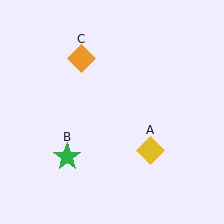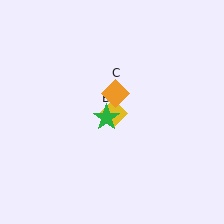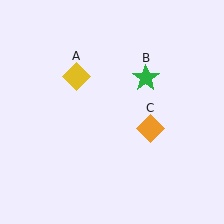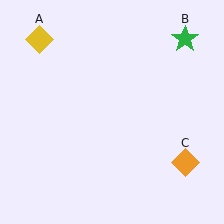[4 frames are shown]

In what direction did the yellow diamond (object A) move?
The yellow diamond (object A) moved up and to the left.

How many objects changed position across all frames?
3 objects changed position: yellow diamond (object A), green star (object B), orange diamond (object C).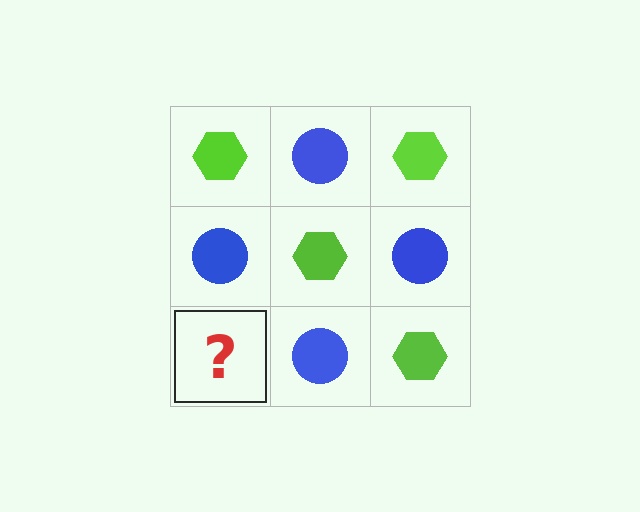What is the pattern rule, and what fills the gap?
The rule is that it alternates lime hexagon and blue circle in a checkerboard pattern. The gap should be filled with a lime hexagon.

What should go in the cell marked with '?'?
The missing cell should contain a lime hexagon.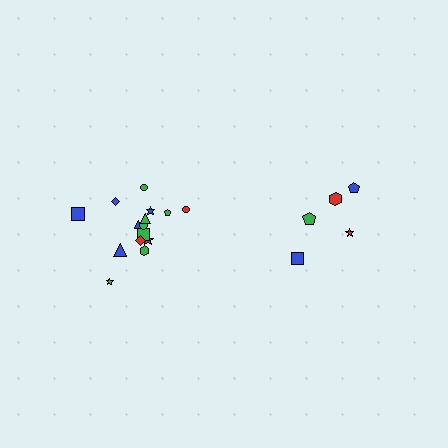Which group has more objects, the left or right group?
The left group.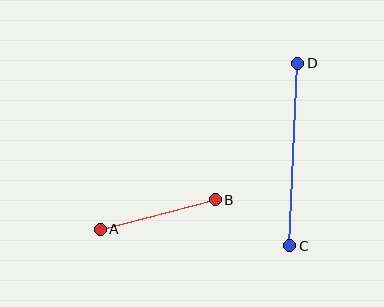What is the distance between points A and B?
The distance is approximately 118 pixels.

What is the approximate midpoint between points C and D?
The midpoint is at approximately (294, 155) pixels.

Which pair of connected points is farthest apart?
Points C and D are farthest apart.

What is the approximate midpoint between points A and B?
The midpoint is at approximately (158, 215) pixels.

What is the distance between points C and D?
The distance is approximately 182 pixels.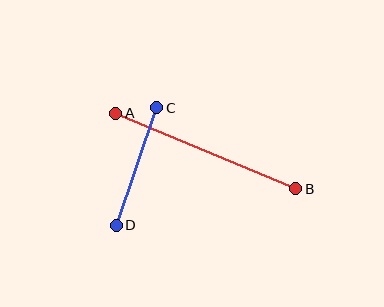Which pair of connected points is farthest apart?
Points A and B are farthest apart.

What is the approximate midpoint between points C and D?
The midpoint is at approximately (137, 166) pixels.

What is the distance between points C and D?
The distance is approximately 125 pixels.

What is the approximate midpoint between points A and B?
The midpoint is at approximately (206, 151) pixels.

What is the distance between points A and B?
The distance is approximately 195 pixels.